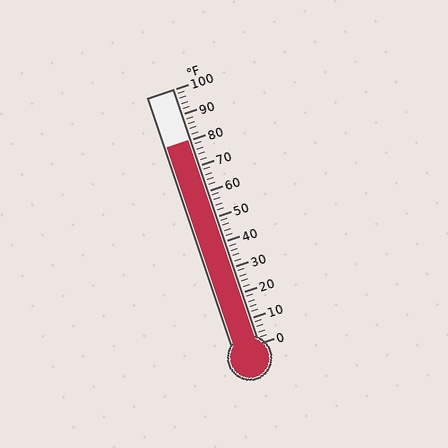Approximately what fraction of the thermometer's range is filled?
The thermometer is filled to approximately 80% of its range.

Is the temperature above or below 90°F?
The temperature is below 90°F.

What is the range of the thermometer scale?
The thermometer scale ranges from 0°F to 100°F.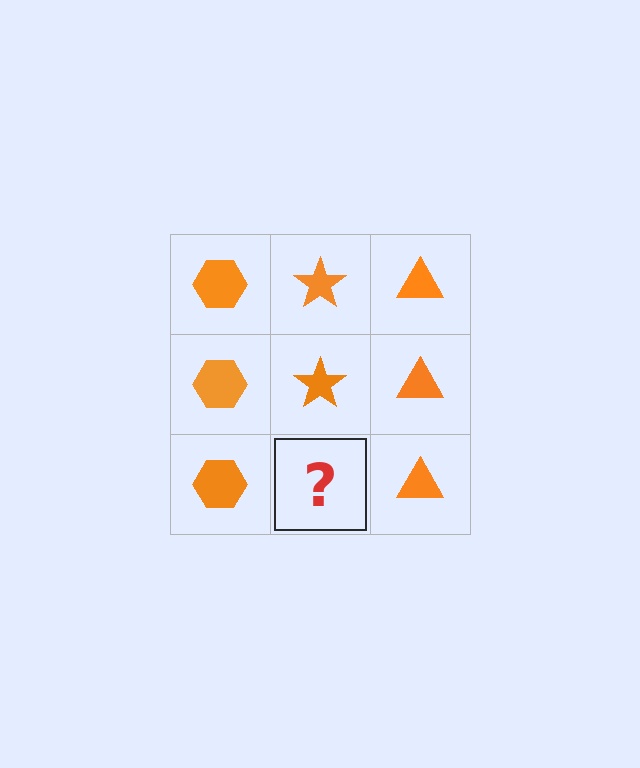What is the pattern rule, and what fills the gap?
The rule is that each column has a consistent shape. The gap should be filled with an orange star.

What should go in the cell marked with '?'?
The missing cell should contain an orange star.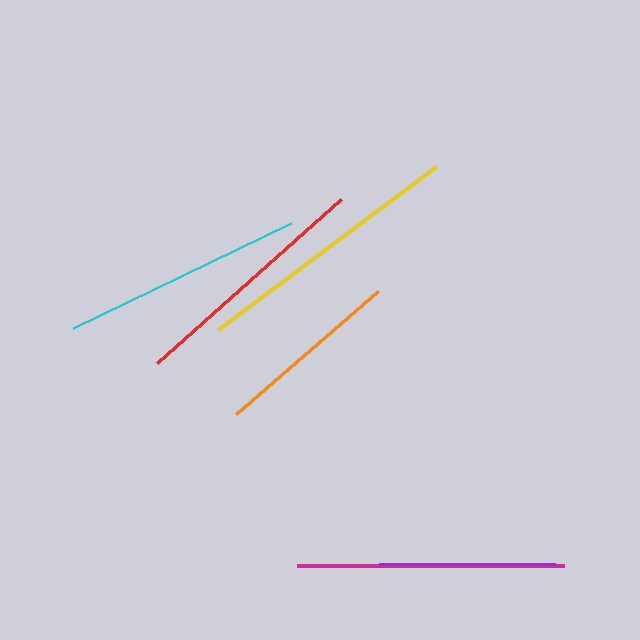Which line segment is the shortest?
The purple line is the shortest at approximately 176 pixels.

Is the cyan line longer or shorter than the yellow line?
The yellow line is longer than the cyan line.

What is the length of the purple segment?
The purple segment is approximately 176 pixels long.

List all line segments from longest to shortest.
From longest to shortest: yellow, magenta, red, cyan, orange, purple.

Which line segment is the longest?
The yellow line is the longest at approximately 272 pixels.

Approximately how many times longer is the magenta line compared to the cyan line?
The magenta line is approximately 1.1 times the length of the cyan line.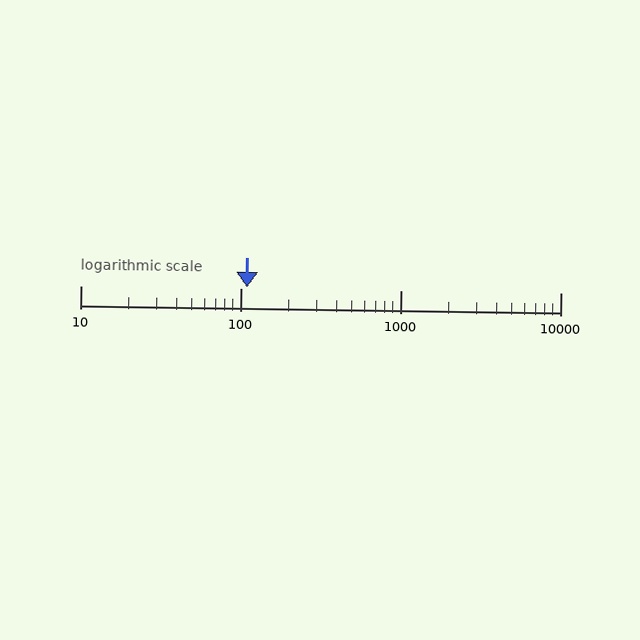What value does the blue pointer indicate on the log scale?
The pointer indicates approximately 110.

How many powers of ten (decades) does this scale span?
The scale spans 3 decades, from 10 to 10000.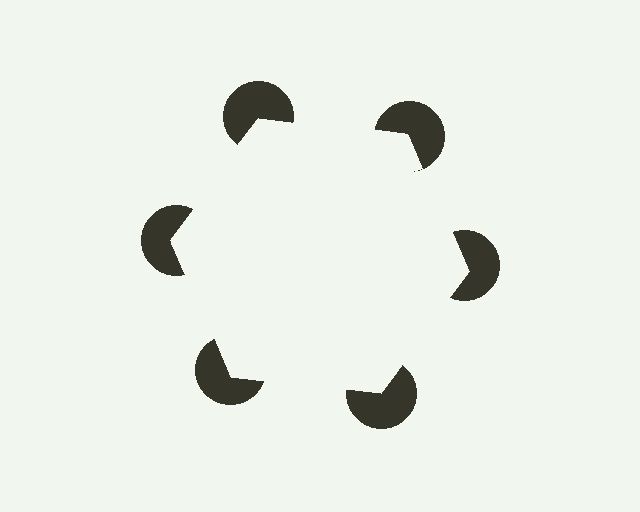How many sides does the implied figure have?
6 sides.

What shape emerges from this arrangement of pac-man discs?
An illusory hexagon — its edges are inferred from the aligned wedge cuts in the pac-man discs, not physically drawn.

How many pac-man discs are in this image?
There are 6 — one at each vertex of the illusory hexagon.